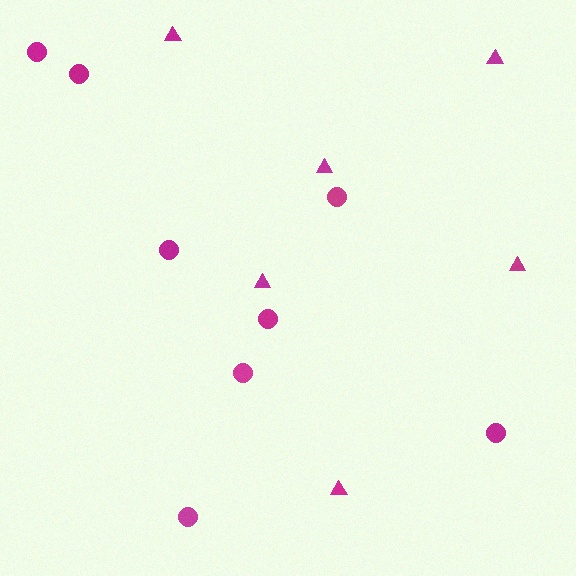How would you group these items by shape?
There are 2 groups: one group of triangles (6) and one group of circles (8).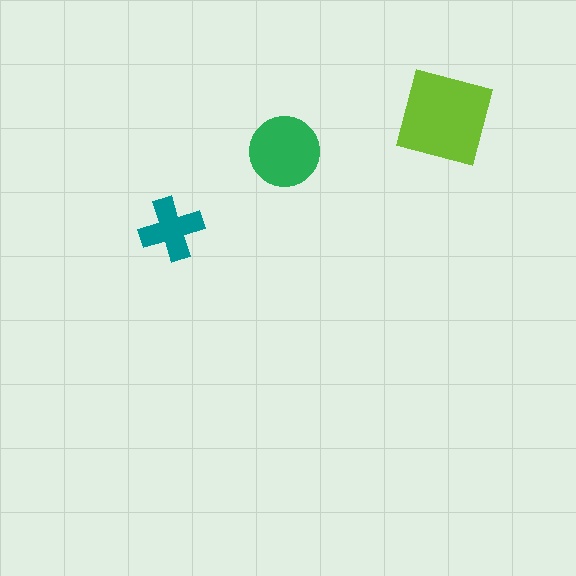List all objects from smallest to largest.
The teal cross, the green circle, the lime square.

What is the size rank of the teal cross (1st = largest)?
3rd.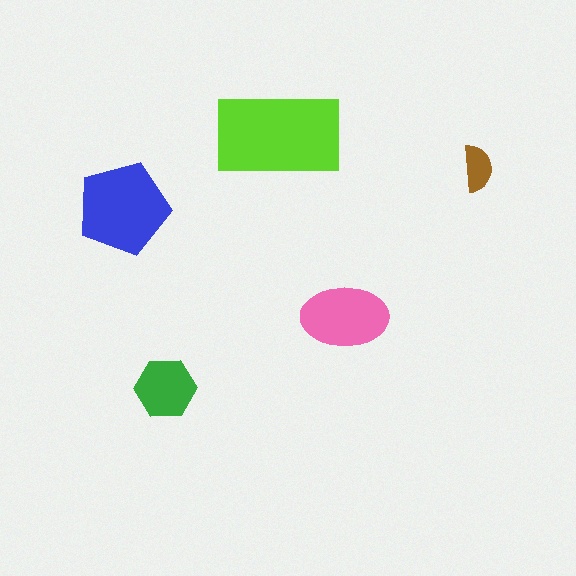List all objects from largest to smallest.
The lime rectangle, the blue pentagon, the pink ellipse, the green hexagon, the brown semicircle.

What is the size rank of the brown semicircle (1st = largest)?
5th.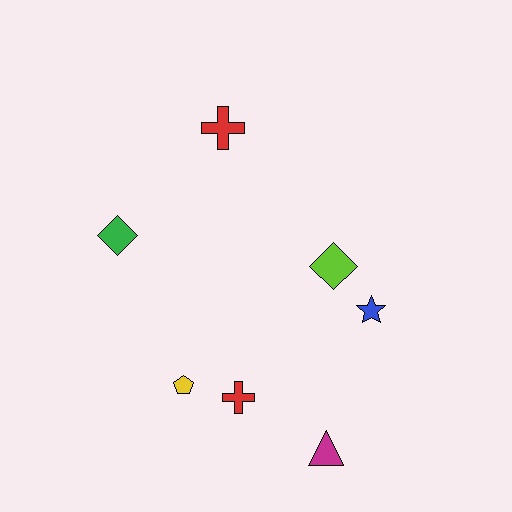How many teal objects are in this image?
There are no teal objects.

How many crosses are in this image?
There are 2 crosses.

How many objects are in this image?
There are 7 objects.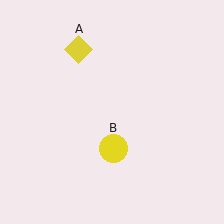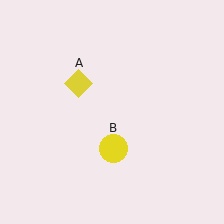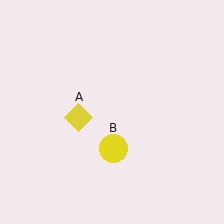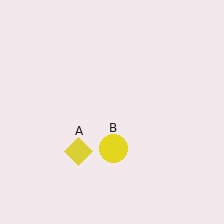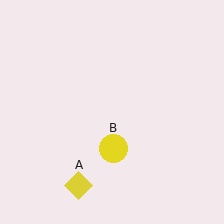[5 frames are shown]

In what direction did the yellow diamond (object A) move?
The yellow diamond (object A) moved down.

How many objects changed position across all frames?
1 object changed position: yellow diamond (object A).